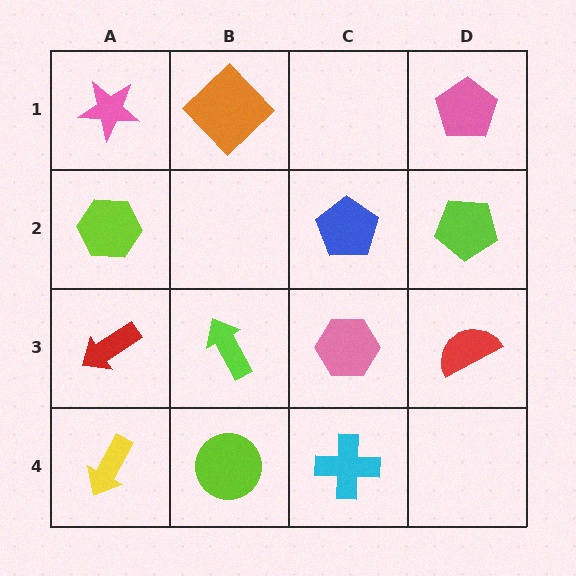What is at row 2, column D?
A lime pentagon.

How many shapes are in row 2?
3 shapes.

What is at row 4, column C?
A cyan cross.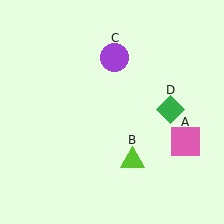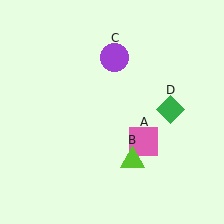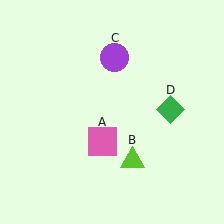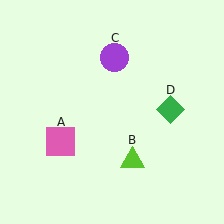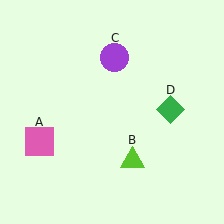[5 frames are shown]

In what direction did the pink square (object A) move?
The pink square (object A) moved left.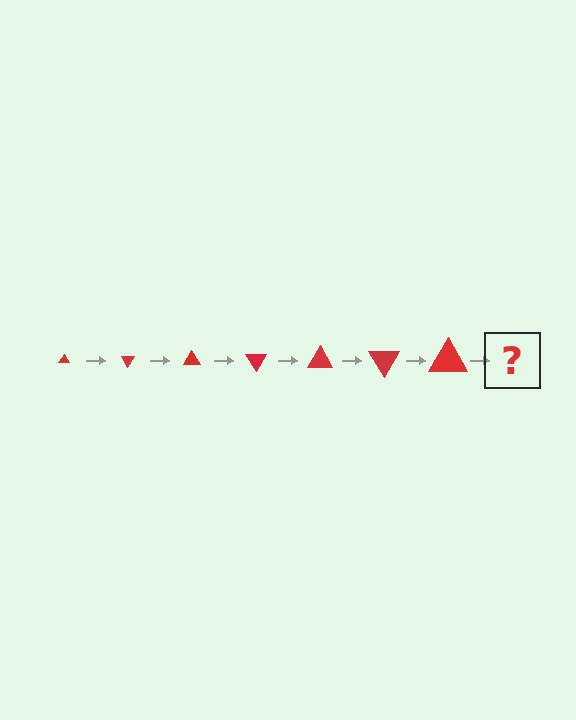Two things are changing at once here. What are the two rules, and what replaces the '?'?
The two rules are that the triangle grows larger each step and it rotates 60 degrees each step. The '?' should be a triangle, larger than the previous one and rotated 420 degrees from the start.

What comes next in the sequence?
The next element should be a triangle, larger than the previous one and rotated 420 degrees from the start.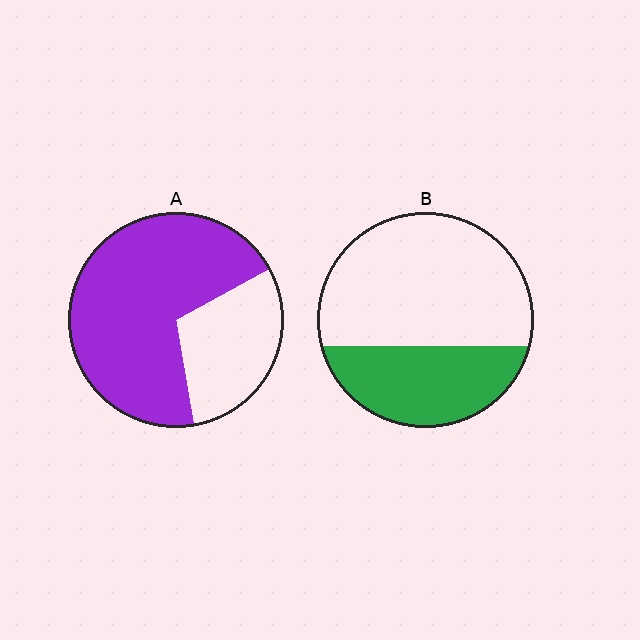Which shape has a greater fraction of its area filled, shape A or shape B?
Shape A.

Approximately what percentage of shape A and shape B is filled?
A is approximately 70% and B is approximately 35%.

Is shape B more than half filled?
No.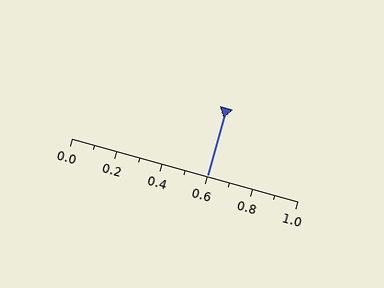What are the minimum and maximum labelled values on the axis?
The axis runs from 0.0 to 1.0.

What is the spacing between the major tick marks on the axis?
The major ticks are spaced 0.2 apart.